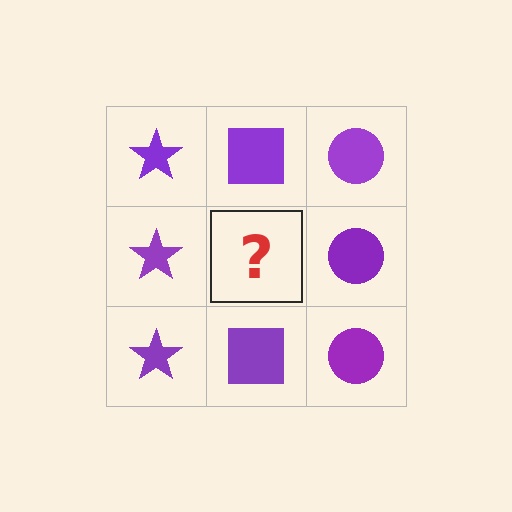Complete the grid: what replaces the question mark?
The question mark should be replaced with a purple square.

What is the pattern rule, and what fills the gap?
The rule is that each column has a consistent shape. The gap should be filled with a purple square.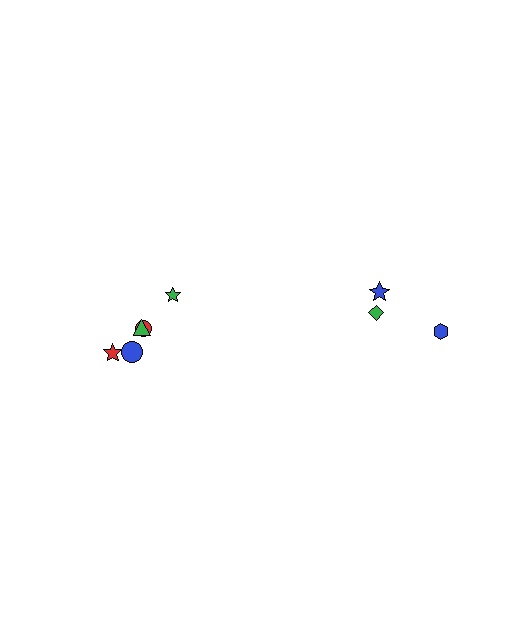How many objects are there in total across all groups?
There are 8 objects.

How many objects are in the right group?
There are 3 objects.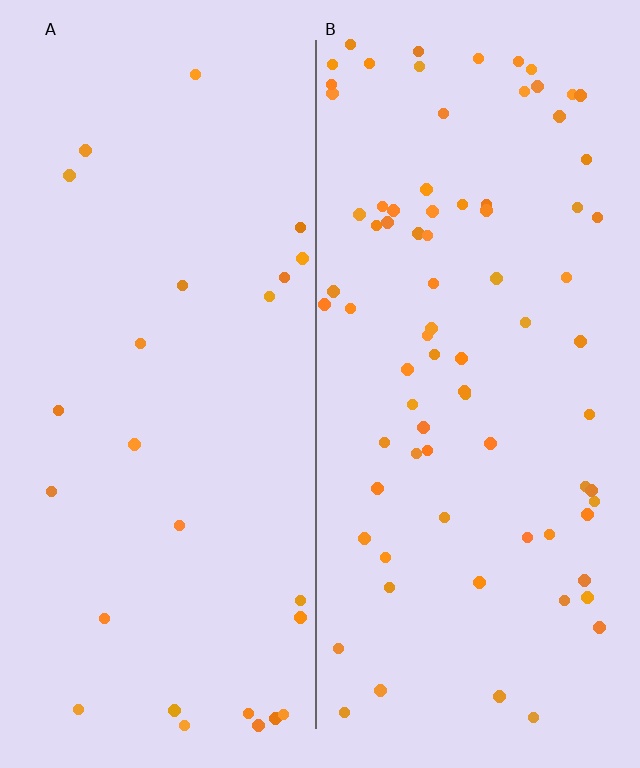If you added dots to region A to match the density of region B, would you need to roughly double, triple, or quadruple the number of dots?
Approximately triple.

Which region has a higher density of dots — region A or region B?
B (the right).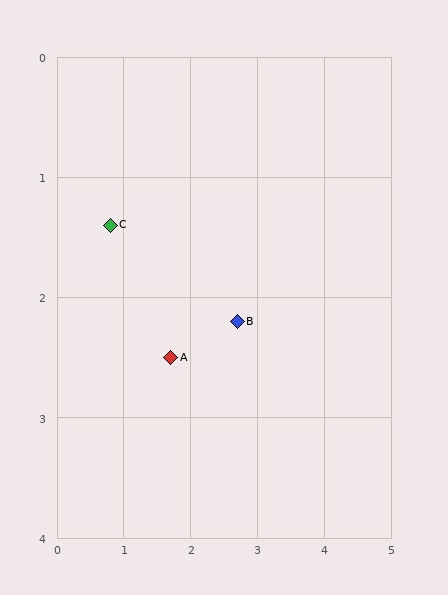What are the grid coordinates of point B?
Point B is at approximately (2.7, 2.2).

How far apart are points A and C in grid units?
Points A and C are about 1.4 grid units apart.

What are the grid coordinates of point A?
Point A is at approximately (1.7, 2.5).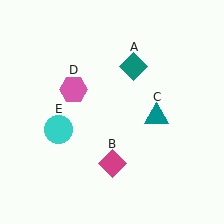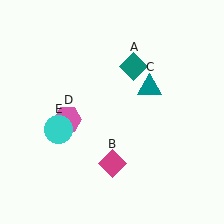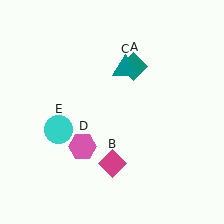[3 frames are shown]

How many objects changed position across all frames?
2 objects changed position: teal triangle (object C), pink hexagon (object D).